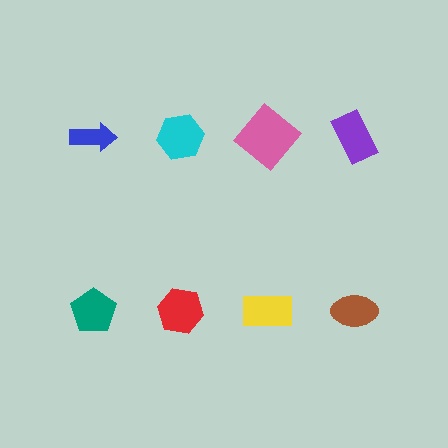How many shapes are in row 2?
4 shapes.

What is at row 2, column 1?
A teal pentagon.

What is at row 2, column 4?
A brown ellipse.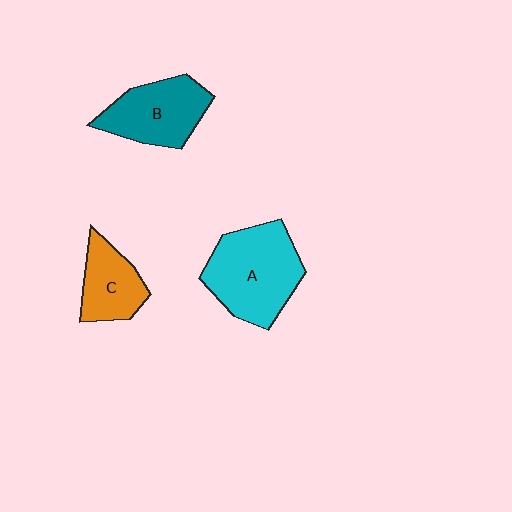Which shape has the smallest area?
Shape C (orange).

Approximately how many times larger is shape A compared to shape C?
Approximately 1.7 times.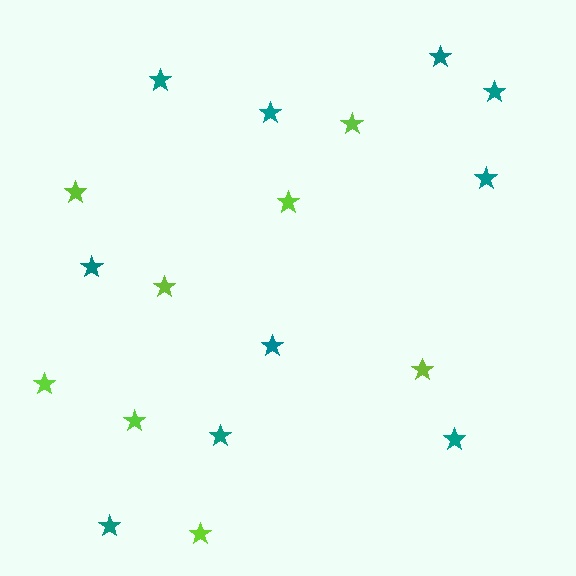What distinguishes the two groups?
There are 2 groups: one group of lime stars (8) and one group of teal stars (10).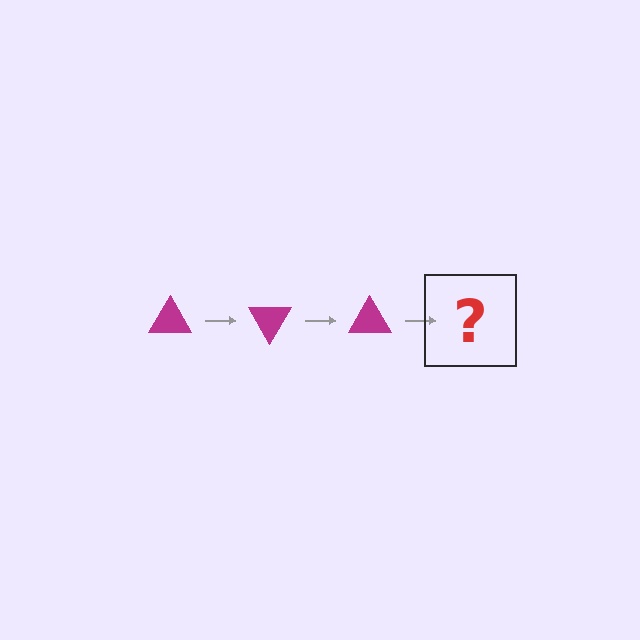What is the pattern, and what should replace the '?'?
The pattern is that the triangle rotates 60 degrees each step. The '?' should be a magenta triangle rotated 180 degrees.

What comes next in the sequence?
The next element should be a magenta triangle rotated 180 degrees.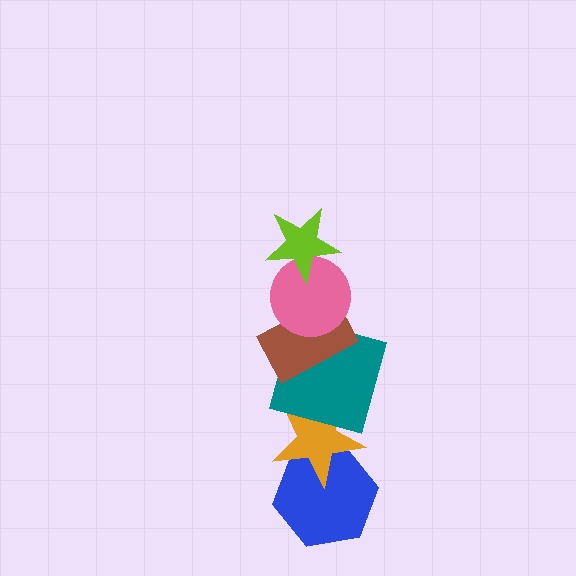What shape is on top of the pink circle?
The lime star is on top of the pink circle.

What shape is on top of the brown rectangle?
The pink circle is on top of the brown rectangle.